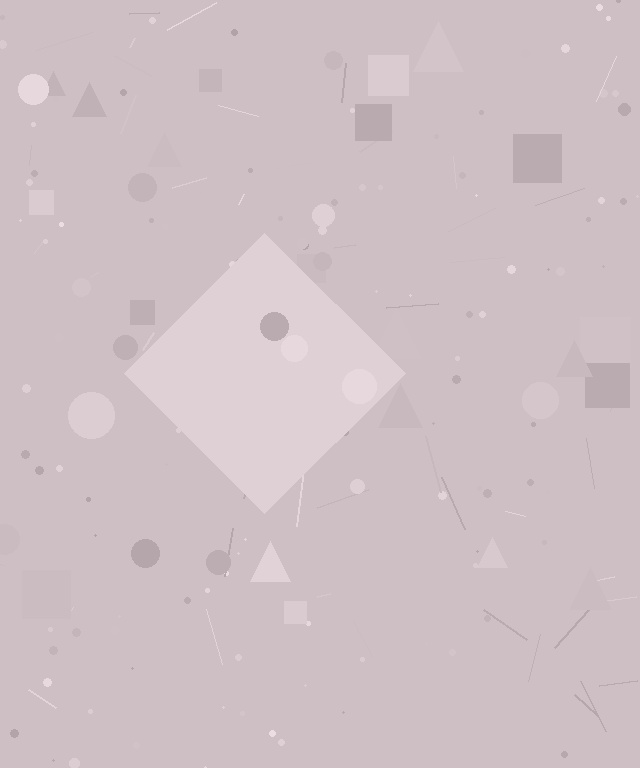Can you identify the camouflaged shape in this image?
The camouflaged shape is a diamond.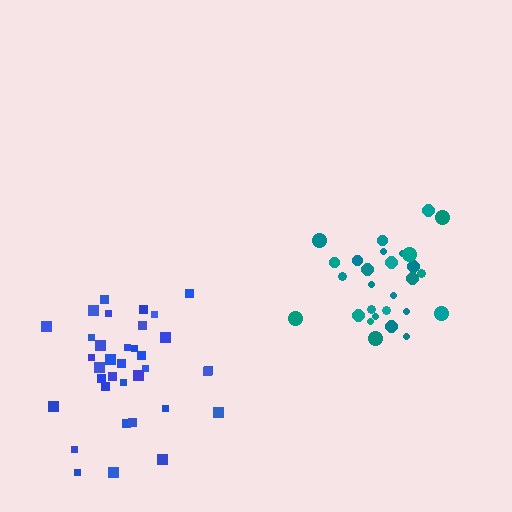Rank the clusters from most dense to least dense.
blue, teal.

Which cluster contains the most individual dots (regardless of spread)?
Blue (35).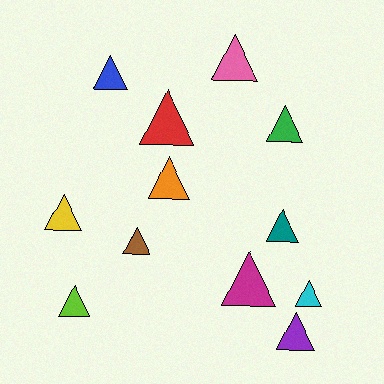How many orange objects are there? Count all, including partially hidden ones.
There is 1 orange object.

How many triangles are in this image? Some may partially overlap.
There are 12 triangles.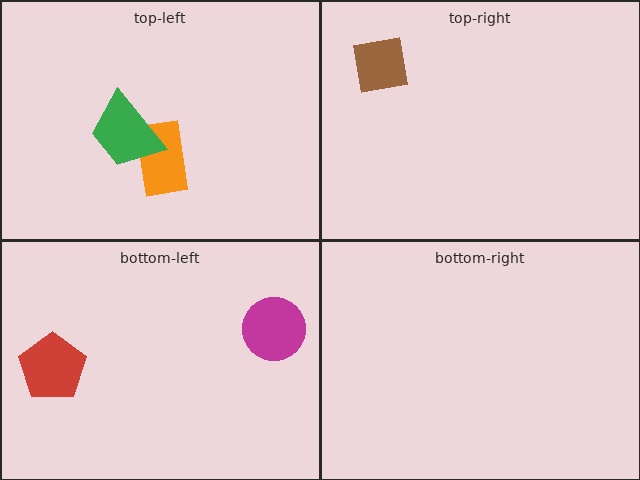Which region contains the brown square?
The top-right region.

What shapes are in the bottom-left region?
The magenta circle, the red pentagon.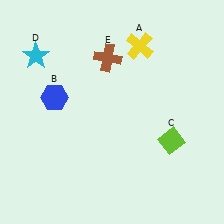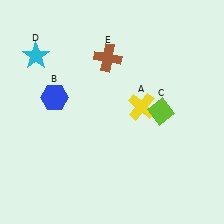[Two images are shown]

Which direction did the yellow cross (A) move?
The yellow cross (A) moved down.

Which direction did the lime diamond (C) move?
The lime diamond (C) moved up.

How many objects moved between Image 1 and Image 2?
2 objects moved between the two images.